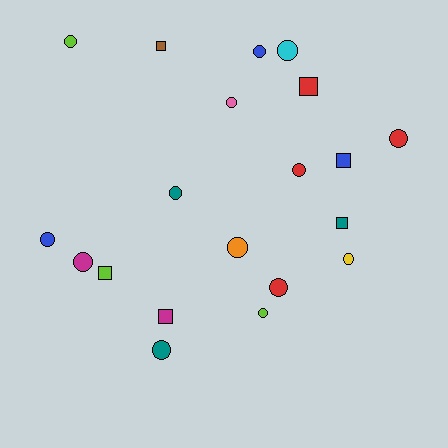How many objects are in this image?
There are 20 objects.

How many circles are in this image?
There are 14 circles.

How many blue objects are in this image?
There are 3 blue objects.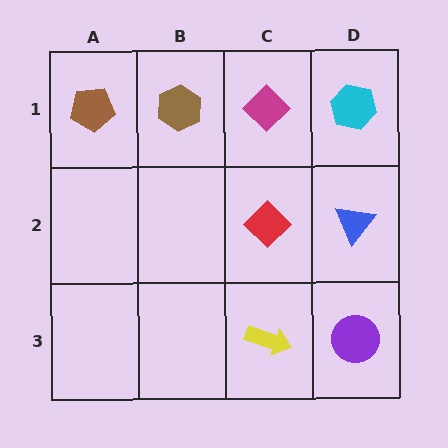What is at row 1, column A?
A brown pentagon.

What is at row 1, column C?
A magenta diamond.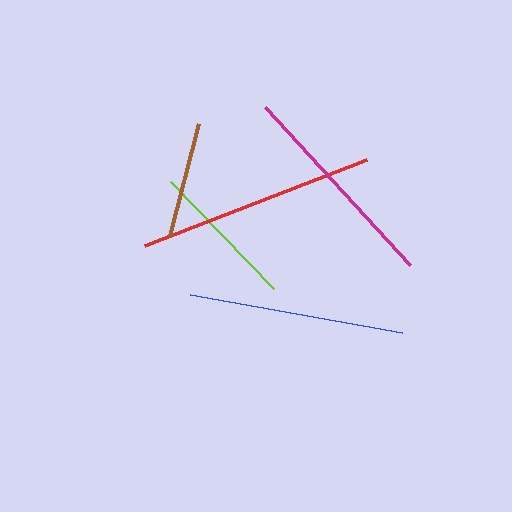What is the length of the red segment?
The red segment is approximately 239 pixels long.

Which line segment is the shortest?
The brown line is the shortest at approximately 115 pixels.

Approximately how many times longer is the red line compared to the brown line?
The red line is approximately 2.1 times the length of the brown line.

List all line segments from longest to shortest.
From longest to shortest: red, blue, magenta, lime, brown.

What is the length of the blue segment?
The blue segment is approximately 215 pixels long.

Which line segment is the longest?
The red line is the longest at approximately 239 pixels.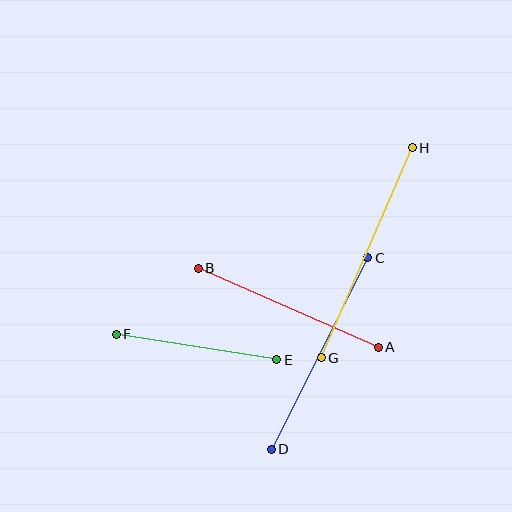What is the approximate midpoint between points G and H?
The midpoint is at approximately (367, 253) pixels.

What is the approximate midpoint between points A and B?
The midpoint is at approximately (288, 308) pixels.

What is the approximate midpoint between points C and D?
The midpoint is at approximately (320, 354) pixels.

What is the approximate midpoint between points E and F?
The midpoint is at approximately (197, 347) pixels.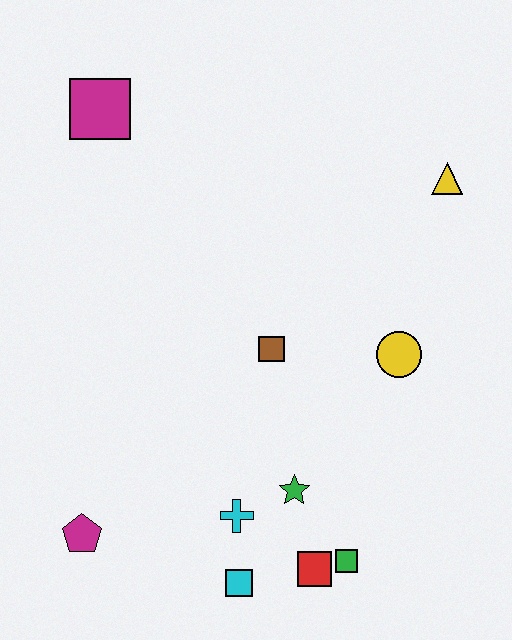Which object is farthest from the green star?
The magenta square is farthest from the green star.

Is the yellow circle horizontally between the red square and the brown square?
No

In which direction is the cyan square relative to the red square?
The cyan square is to the left of the red square.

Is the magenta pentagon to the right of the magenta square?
No